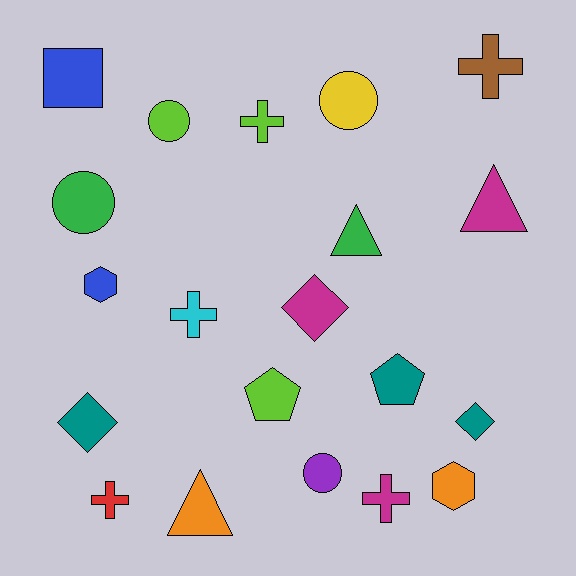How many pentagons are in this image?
There are 2 pentagons.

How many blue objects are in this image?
There are 2 blue objects.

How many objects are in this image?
There are 20 objects.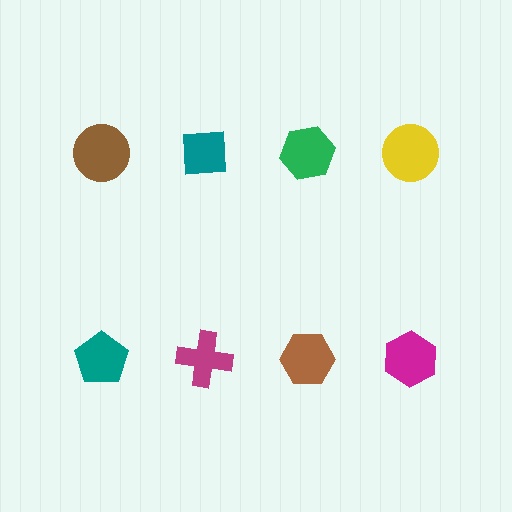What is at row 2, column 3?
A brown hexagon.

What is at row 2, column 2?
A magenta cross.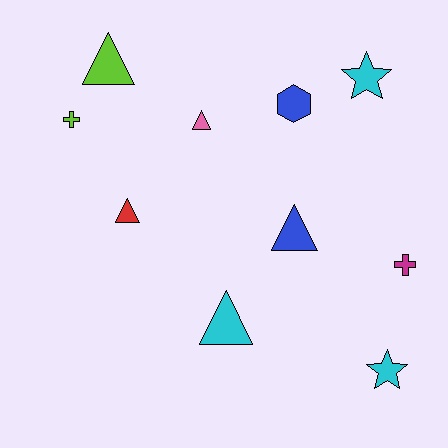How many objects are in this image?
There are 10 objects.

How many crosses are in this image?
There are 2 crosses.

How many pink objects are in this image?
There is 1 pink object.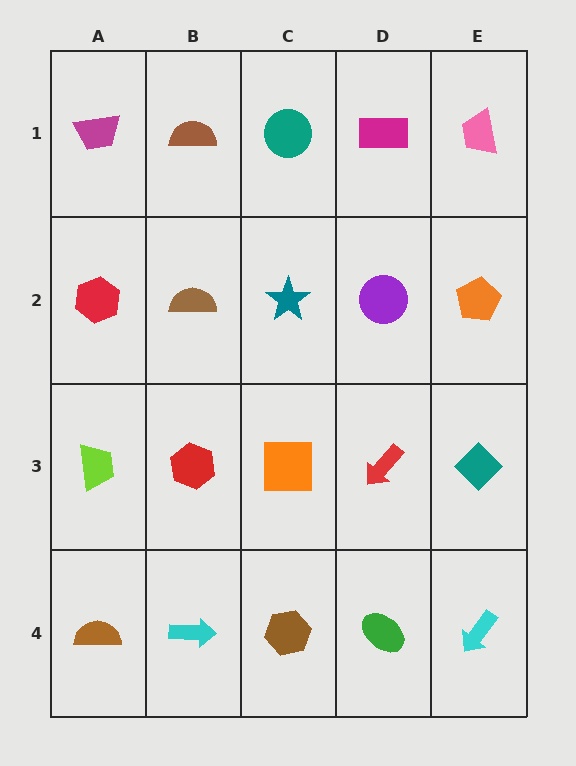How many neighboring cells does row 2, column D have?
4.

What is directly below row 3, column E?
A cyan arrow.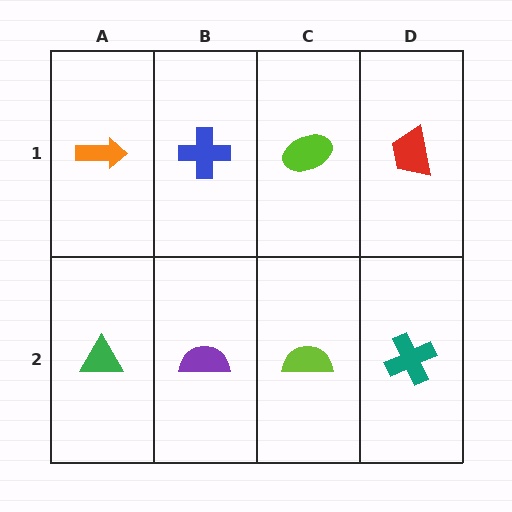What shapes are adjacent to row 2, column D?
A red trapezoid (row 1, column D), a lime semicircle (row 2, column C).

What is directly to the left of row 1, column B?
An orange arrow.